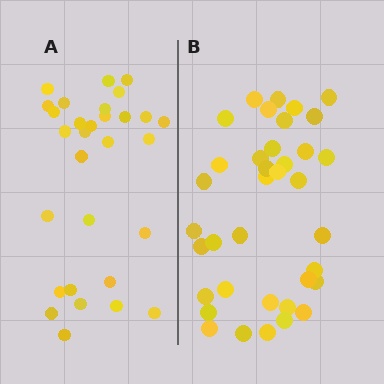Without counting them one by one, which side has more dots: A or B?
Region B (the right region) has more dots.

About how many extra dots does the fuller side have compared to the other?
Region B has roughly 8 or so more dots than region A.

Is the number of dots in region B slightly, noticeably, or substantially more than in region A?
Region B has only slightly more — the two regions are fairly close. The ratio is roughly 1.2 to 1.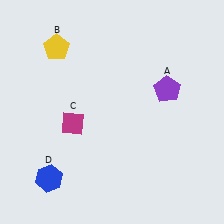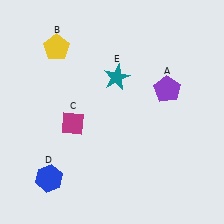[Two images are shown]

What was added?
A teal star (E) was added in Image 2.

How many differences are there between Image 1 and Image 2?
There is 1 difference between the two images.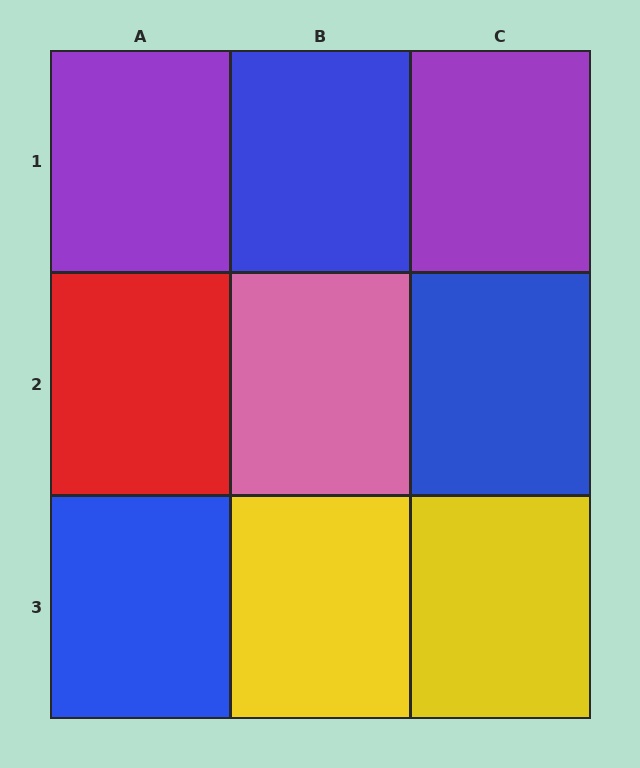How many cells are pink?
1 cell is pink.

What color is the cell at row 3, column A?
Blue.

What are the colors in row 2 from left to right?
Red, pink, blue.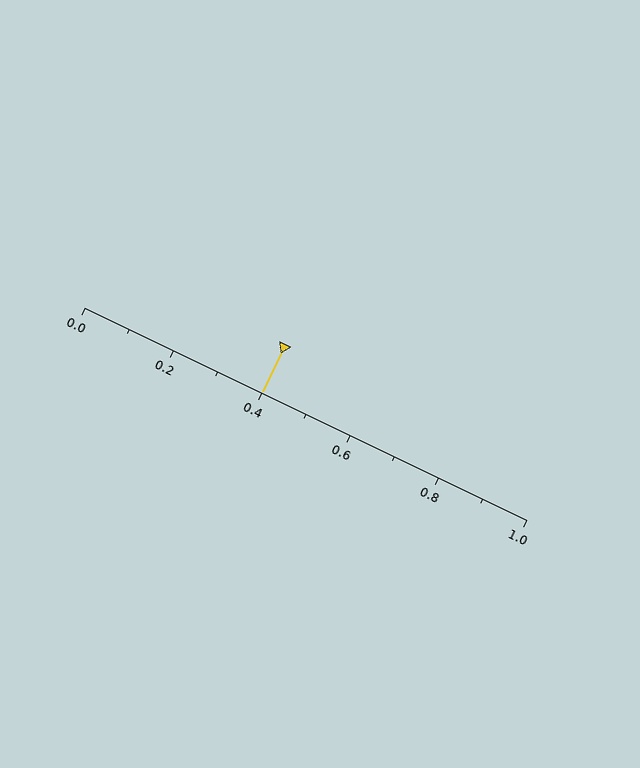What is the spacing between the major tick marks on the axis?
The major ticks are spaced 0.2 apart.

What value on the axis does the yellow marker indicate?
The marker indicates approximately 0.4.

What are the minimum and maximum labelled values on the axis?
The axis runs from 0.0 to 1.0.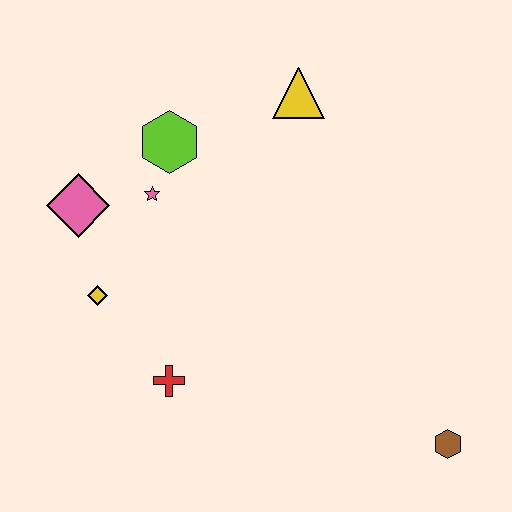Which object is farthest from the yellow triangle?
The brown hexagon is farthest from the yellow triangle.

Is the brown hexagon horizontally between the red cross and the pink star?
No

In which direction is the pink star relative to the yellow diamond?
The pink star is above the yellow diamond.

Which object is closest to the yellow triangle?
The lime hexagon is closest to the yellow triangle.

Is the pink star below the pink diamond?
No